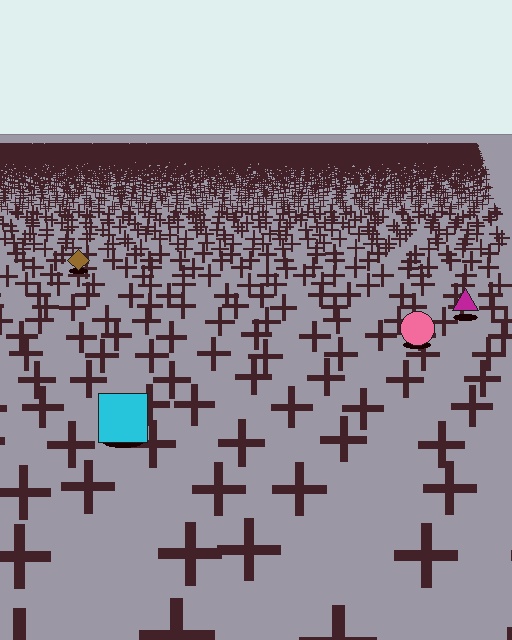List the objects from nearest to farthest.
From nearest to farthest: the cyan square, the pink circle, the magenta triangle, the brown diamond.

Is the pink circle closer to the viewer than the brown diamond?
Yes. The pink circle is closer — you can tell from the texture gradient: the ground texture is coarser near it.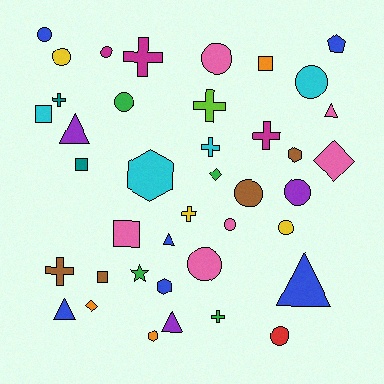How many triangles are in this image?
There are 6 triangles.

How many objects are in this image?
There are 40 objects.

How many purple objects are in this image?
There are 3 purple objects.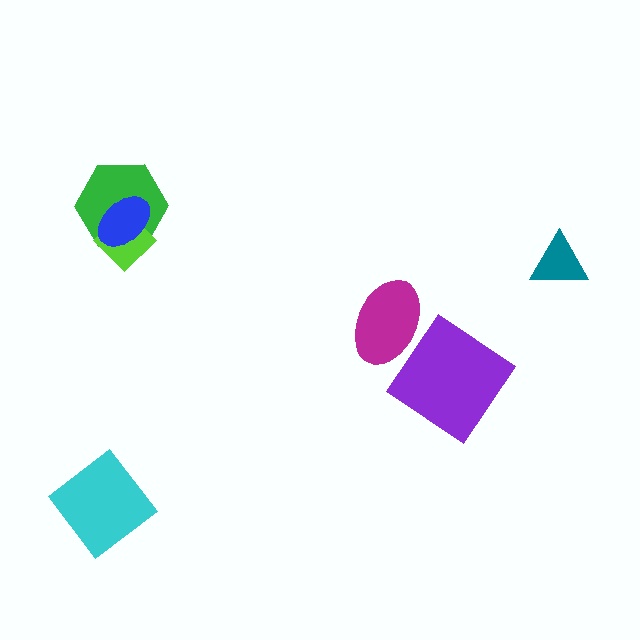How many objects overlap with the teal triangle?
0 objects overlap with the teal triangle.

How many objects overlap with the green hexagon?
2 objects overlap with the green hexagon.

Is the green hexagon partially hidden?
Yes, it is partially covered by another shape.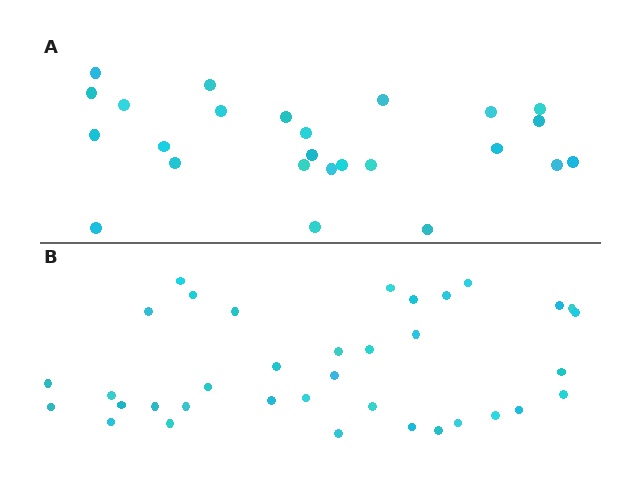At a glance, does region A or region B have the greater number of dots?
Region B (the bottom region) has more dots.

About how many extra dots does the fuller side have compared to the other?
Region B has roughly 12 or so more dots than region A.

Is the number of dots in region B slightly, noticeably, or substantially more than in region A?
Region B has noticeably more, but not dramatically so. The ratio is roughly 1.4 to 1.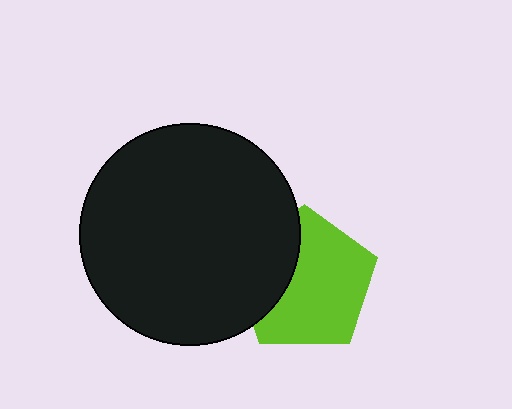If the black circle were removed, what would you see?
You would see the complete lime pentagon.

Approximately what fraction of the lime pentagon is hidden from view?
Roughly 32% of the lime pentagon is hidden behind the black circle.